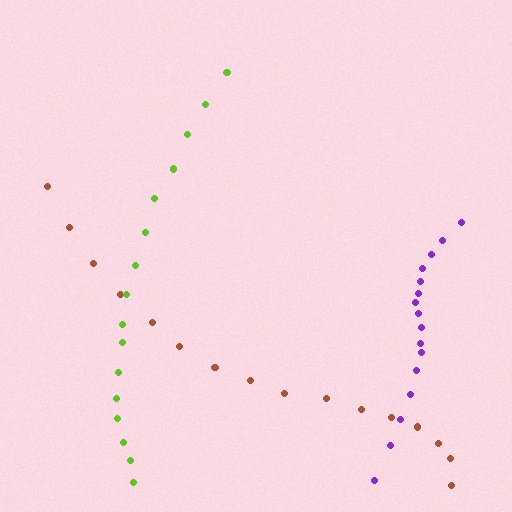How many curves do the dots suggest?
There are 3 distinct paths.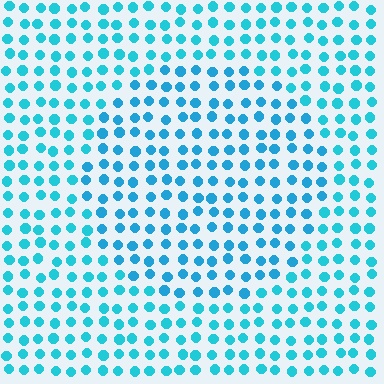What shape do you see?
I see a circle.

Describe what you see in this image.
The image is filled with small cyan elements in a uniform arrangement. A circle-shaped region is visible where the elements are tinted to a slightly different hue, forming a subtle color boundary.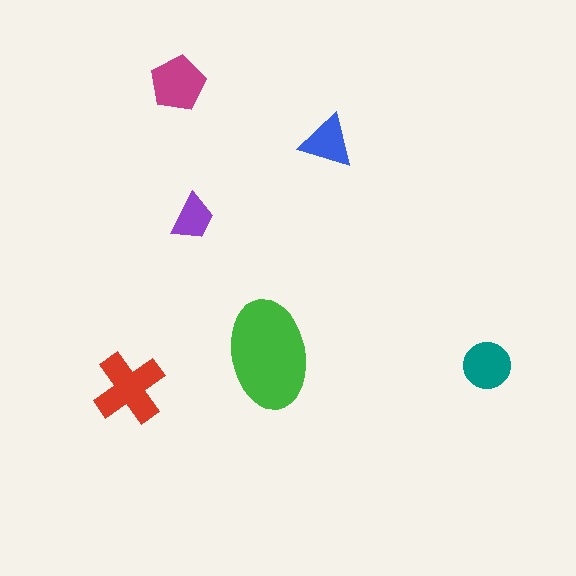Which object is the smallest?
The purple trapezoid.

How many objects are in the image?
There are 6 objects in the image.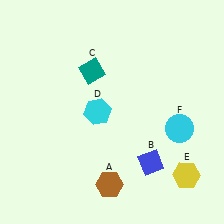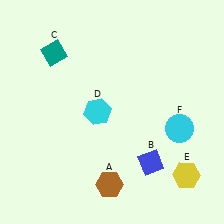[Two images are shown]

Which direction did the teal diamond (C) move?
The teal diamond (C) moved left.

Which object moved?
The teal diamond (C) moved left.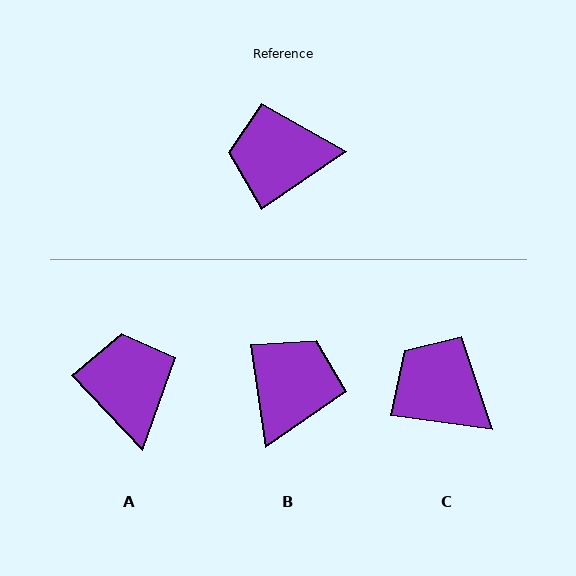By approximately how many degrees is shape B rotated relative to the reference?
Approximately 116 degrees clockwise.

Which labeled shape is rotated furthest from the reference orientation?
B, about 116 degrees away.